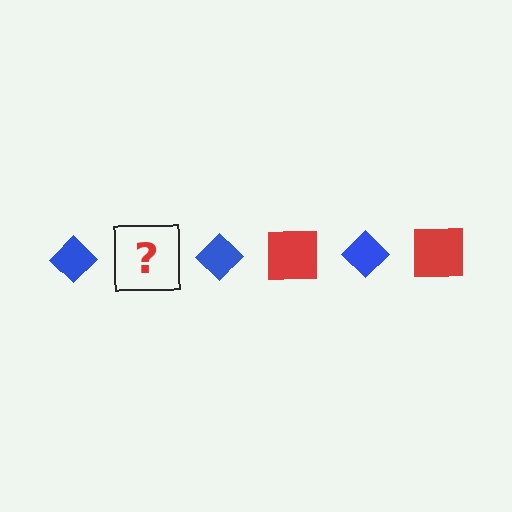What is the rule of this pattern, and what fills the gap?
The rule is that the pattern alternates between blue diamond and red square. The gap should be filled with a red square.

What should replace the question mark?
The question mark should be replaced with a red square.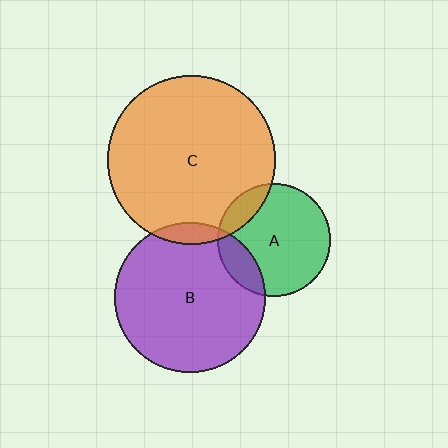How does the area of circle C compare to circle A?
Approximately 2.2 times.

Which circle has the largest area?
Circle C (orange).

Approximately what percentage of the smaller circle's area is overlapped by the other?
Approximately 15%.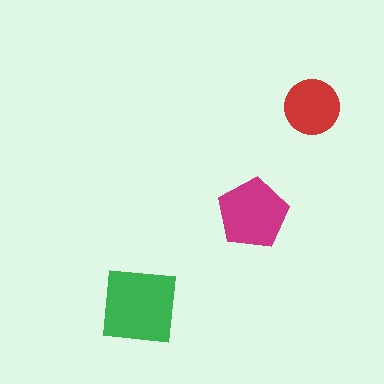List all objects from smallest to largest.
The red circle, the magenta pentagon, the green square.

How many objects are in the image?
There are 3 objects in the image.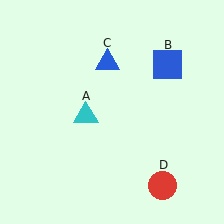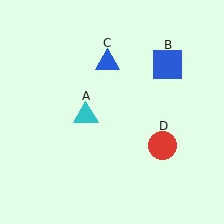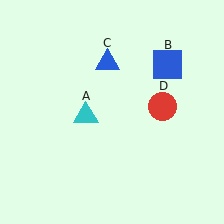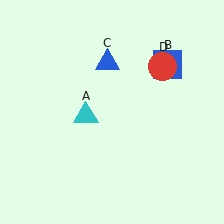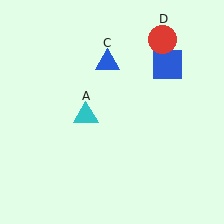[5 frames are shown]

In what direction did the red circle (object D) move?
The red circle (object D) moved up.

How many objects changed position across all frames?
1 object changed position: red circle (object D).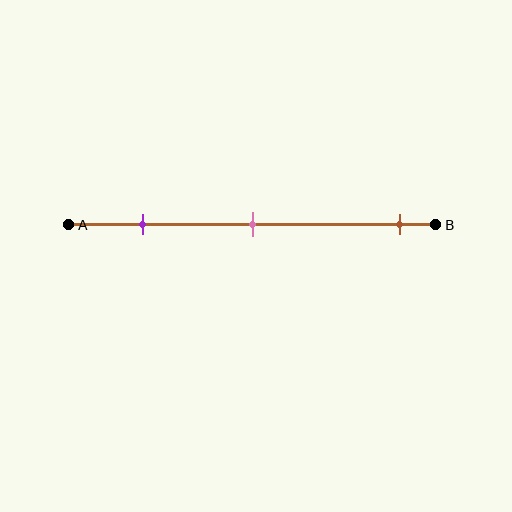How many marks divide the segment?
There are 3 marks dividing the segment.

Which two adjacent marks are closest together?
The purple and pink marks are the closest adjacent pair.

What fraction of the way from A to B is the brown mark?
The brown mark is approximately 90% (0.9) of the way from A to B.